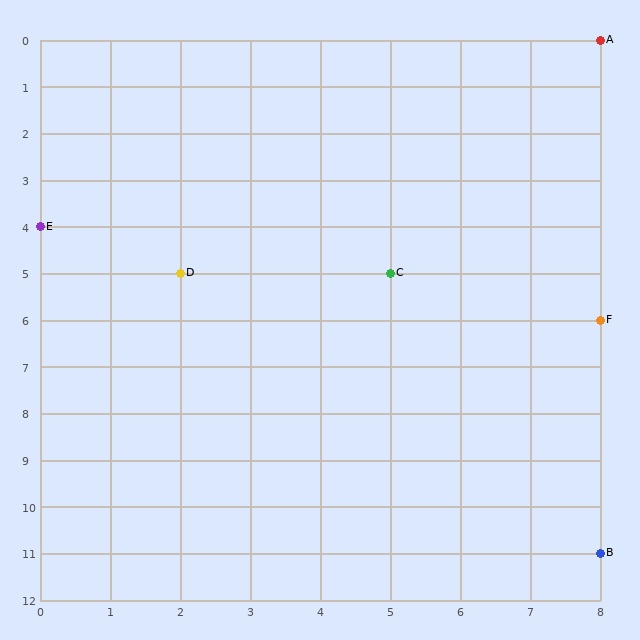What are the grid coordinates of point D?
Point D is at grid coordinates (2, 5).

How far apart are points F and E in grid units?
Points F and E are 8 columns and 2 rows apart (about 8.2 grid units diagonally).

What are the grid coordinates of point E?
Point E is at grid coordinates (0, 4).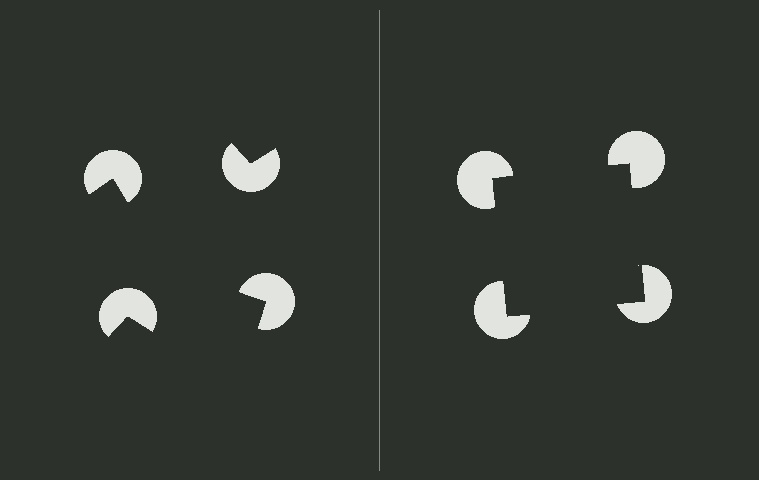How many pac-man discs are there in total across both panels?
8 — 4 on each side.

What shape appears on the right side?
An illusory square.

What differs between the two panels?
The pac-man discs are positioned identically on both sides; only the wedge orientations differ. On the right they align to a square; on the left they are misaligned.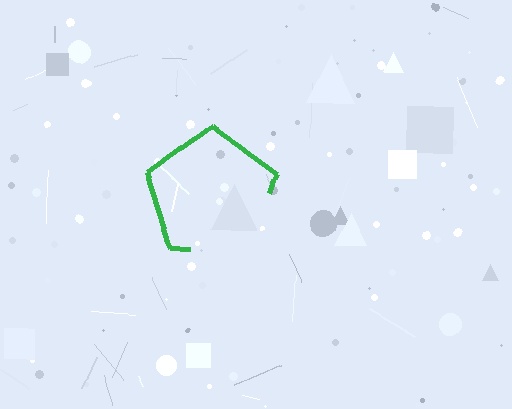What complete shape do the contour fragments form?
The contour fragments form a pentagon.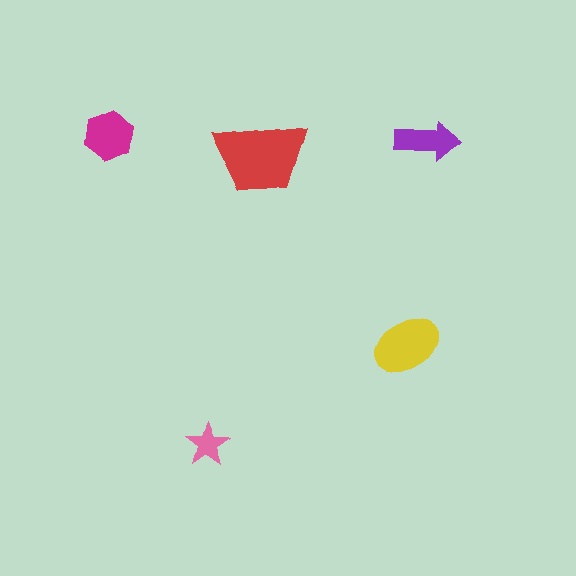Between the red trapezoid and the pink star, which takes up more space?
The red trapezoid.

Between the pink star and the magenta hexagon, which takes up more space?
The magenta hexagon.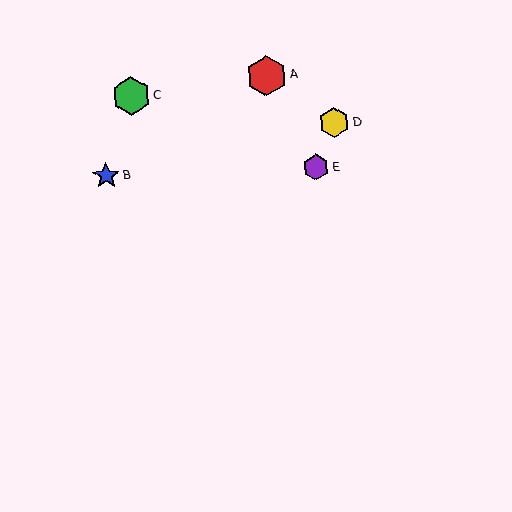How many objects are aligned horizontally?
2 objects (B, E) are aligned horizontally.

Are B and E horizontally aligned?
Yes, both are at y≈176.